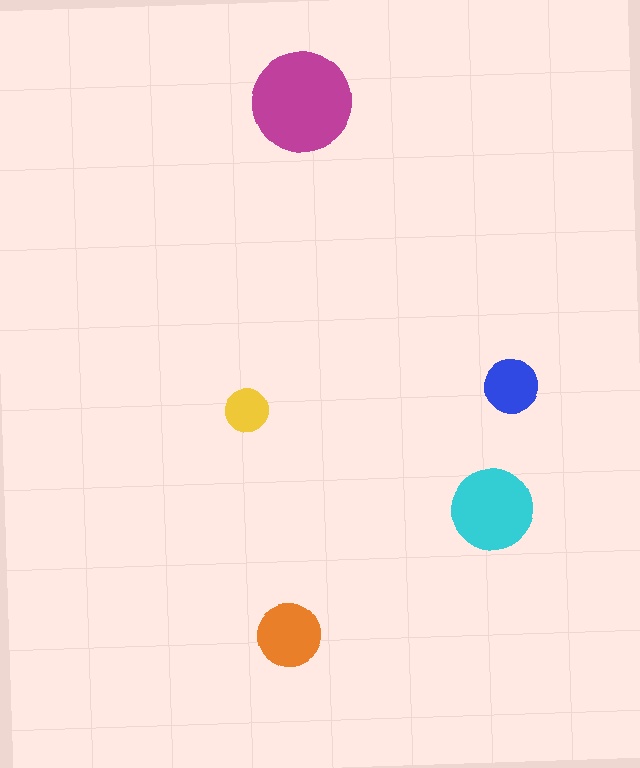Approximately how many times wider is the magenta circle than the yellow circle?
About 2.5 times wider.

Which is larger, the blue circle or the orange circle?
The orange one.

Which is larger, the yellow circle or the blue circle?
The blue one.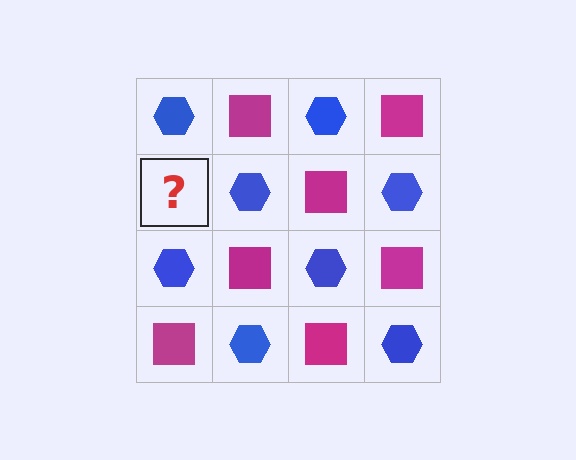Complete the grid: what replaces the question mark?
The question mark should be replaced with a magenta square.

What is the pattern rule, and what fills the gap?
The rule is that it alternates blue hexagon and magenta square in a checkerboard pattern. The gap should be filled with a magenta square.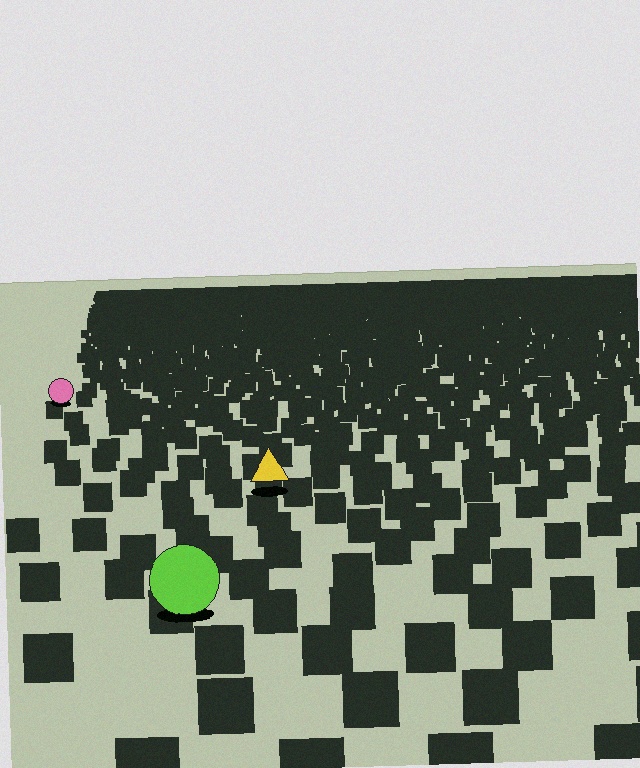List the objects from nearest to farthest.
From nearest to farthest: the lime circle, the yellow triangle, the pink circle.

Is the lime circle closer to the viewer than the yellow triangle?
Yes. The lime circle is closer — you can tell from the texture gradient: the ground texture is coarser near it.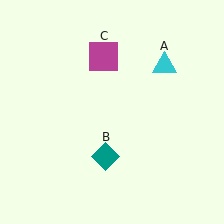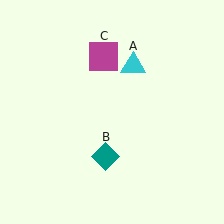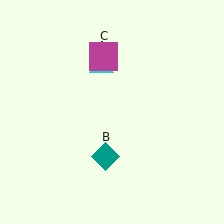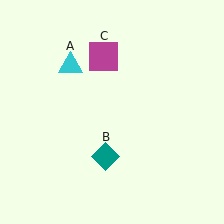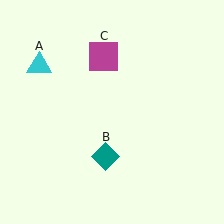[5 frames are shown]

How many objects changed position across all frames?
1 object changed position: cyan triangle (object A).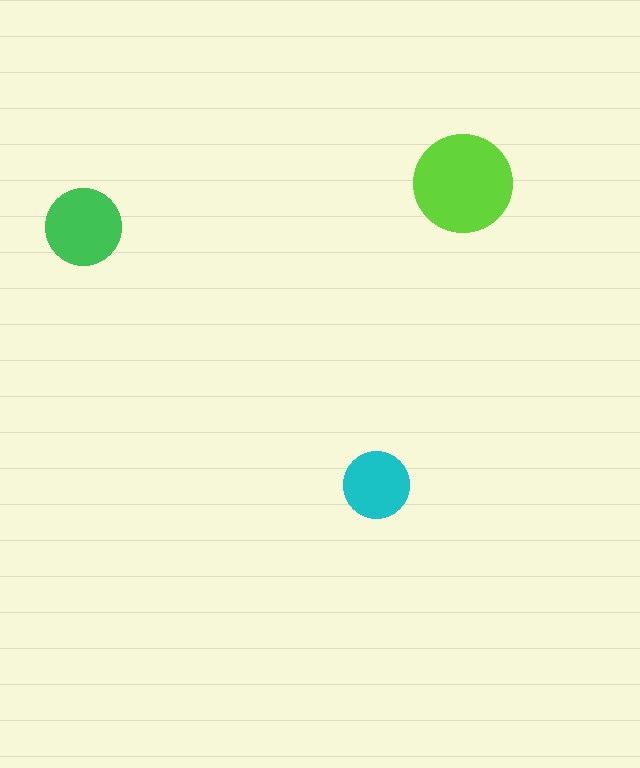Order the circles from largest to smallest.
the lime one, the green one, the cyan one.